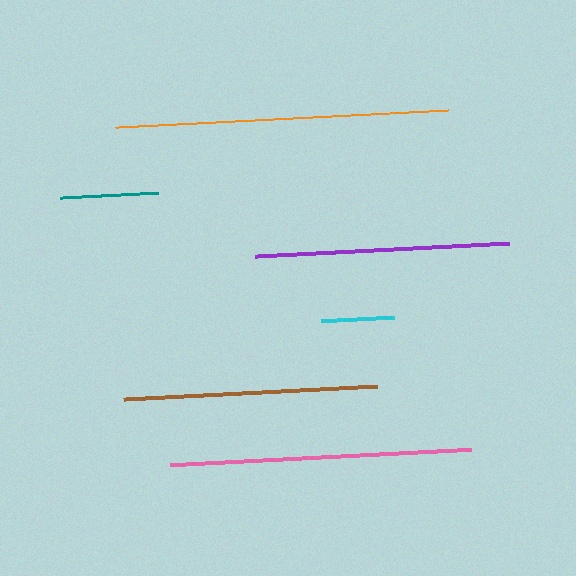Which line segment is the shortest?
The cyan line is the shortest at approximately 74 pixels.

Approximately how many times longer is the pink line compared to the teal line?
The pink line is approximately 3.1 times the length of the teal line.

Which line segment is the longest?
The orange line is the longest at approximately 333 pixels.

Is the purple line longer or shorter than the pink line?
The pink line is longer than the purple line.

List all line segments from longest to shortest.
From longest to shortest: orange, pink, brown, purple, teal, cyan.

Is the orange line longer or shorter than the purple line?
The orange line is longer than the purple line.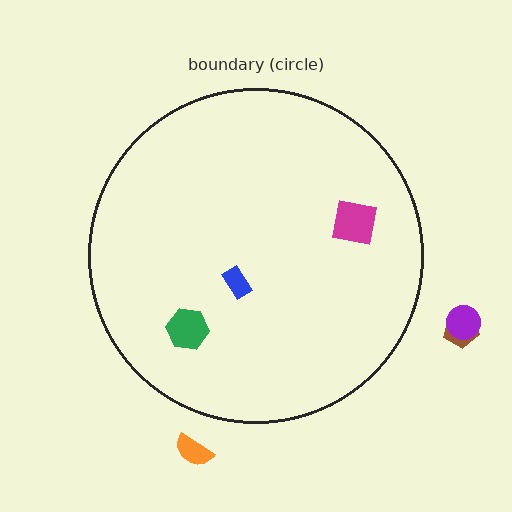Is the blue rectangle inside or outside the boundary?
Inside.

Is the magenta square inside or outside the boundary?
Inside.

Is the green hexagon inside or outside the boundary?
Inside.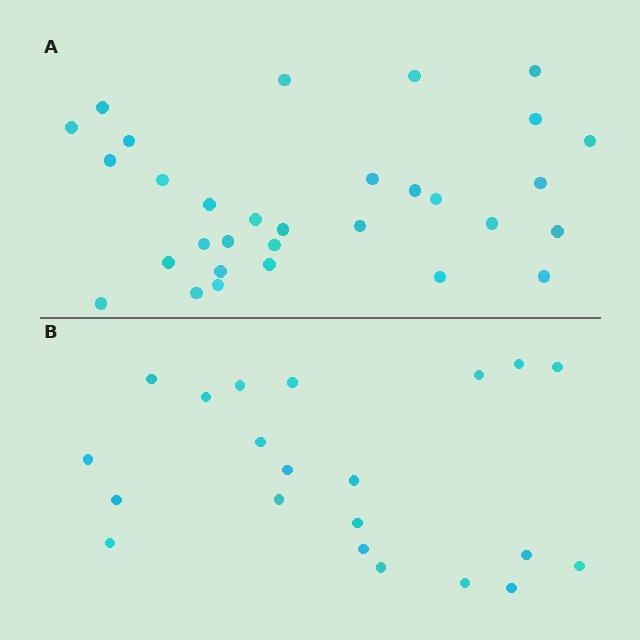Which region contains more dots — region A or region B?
Region A (the top region) has more dots.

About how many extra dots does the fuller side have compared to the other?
Region A has roughly 10 or so more dots than region B.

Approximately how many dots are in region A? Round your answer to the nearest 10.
About 30 dots. (The exact count is 31, which rounds to 30.)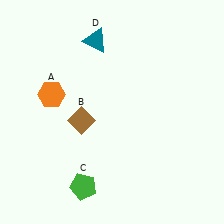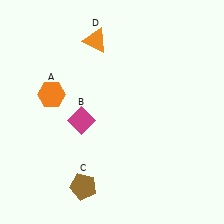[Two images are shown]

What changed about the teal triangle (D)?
In Image 1, D is teal. In Image 2, it changed to orange.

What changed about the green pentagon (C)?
In Image 1, C is green. In Image 2, it changed to brown.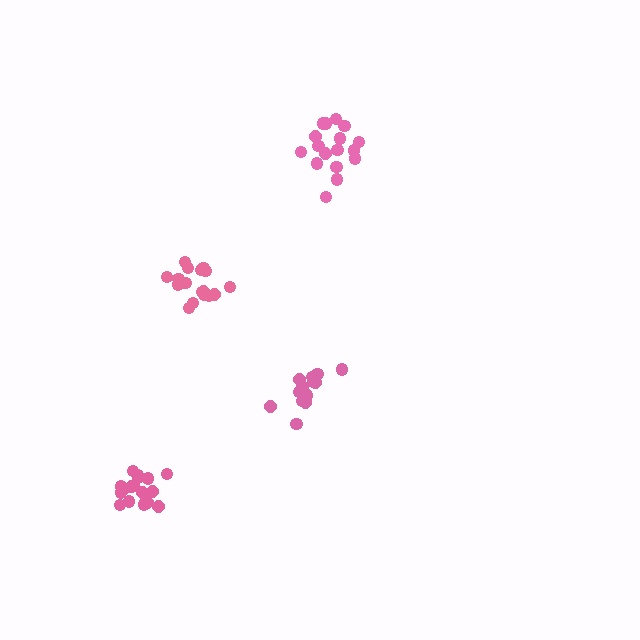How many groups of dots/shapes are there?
There are 4 groups.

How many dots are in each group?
Group 1: 17 dots, Group 2: 14 dots, Group 3: 17 dots, Group 4: 17 dots (65 total).